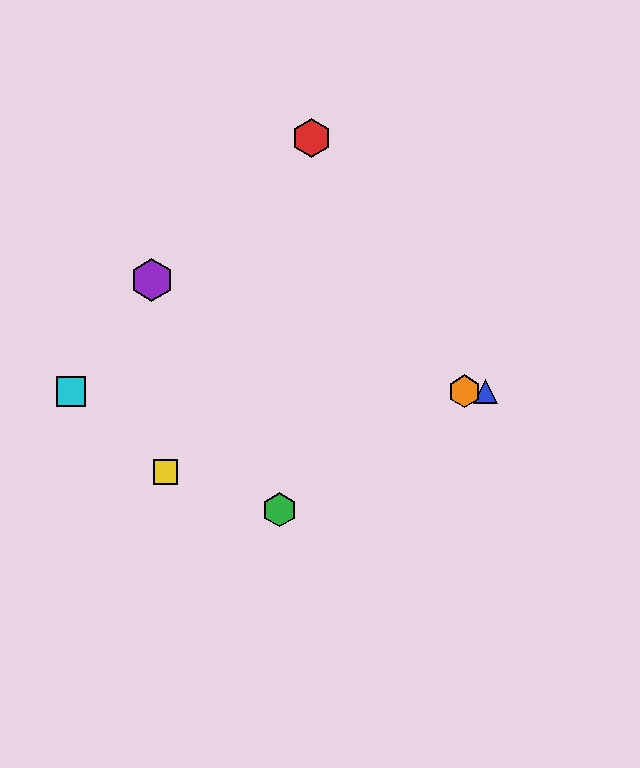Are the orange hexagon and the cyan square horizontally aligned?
Yes, both are at y≈391.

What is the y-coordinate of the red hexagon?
The red hexagon is at y≈138.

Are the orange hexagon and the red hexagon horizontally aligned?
No, the orange hexagon is at y≈391 and the red hexagon is at y≈138.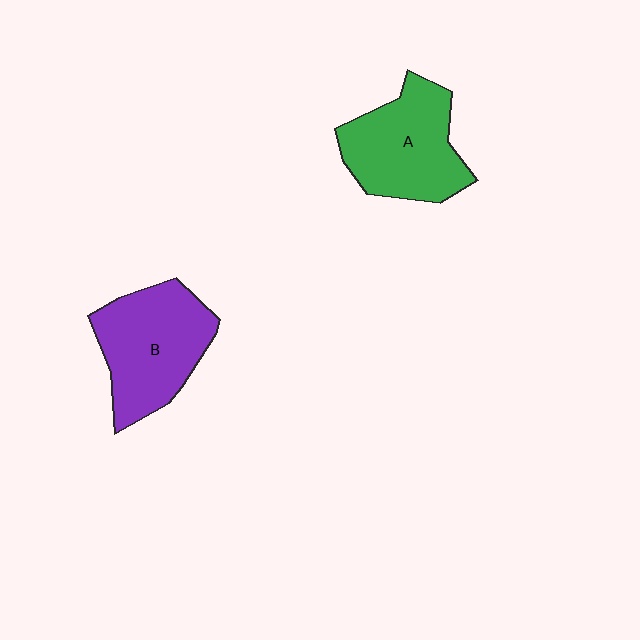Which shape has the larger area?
Shape B (purple).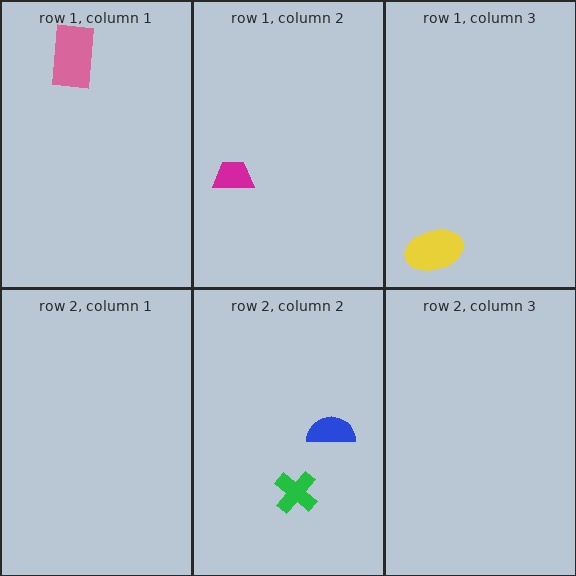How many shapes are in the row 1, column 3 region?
1.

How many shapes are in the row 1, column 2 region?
1.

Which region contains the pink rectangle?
The row 1, column 1 region.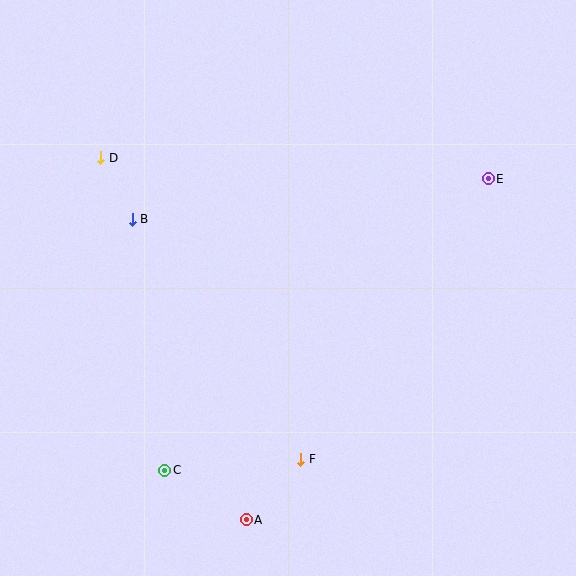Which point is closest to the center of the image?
Point B at (132, 219) is closest to the center.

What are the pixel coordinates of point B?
Point B is at (132, 219).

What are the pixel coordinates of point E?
Point E is at (488, 179).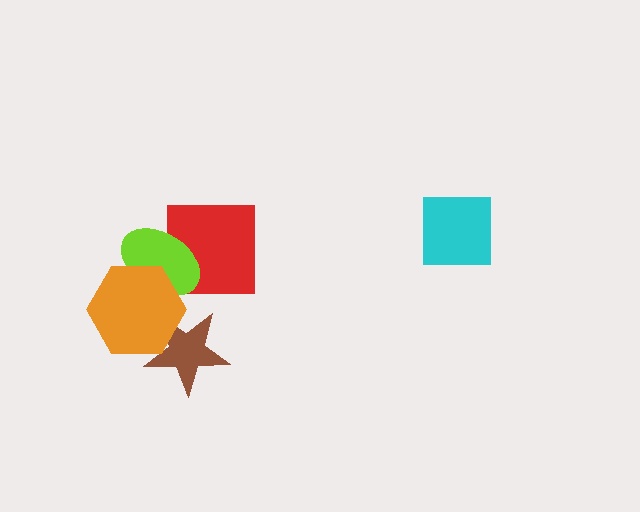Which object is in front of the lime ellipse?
The orange hexagon is in front of the lime ellipse.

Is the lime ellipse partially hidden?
Yes, it is partially covered by another shape.